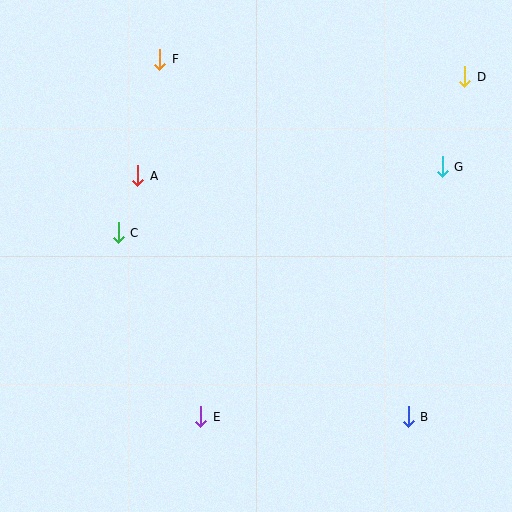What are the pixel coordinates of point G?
Point G is at (442, 167).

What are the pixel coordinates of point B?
Point B is at (408, 417).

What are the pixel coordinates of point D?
Point D is at (464, 77).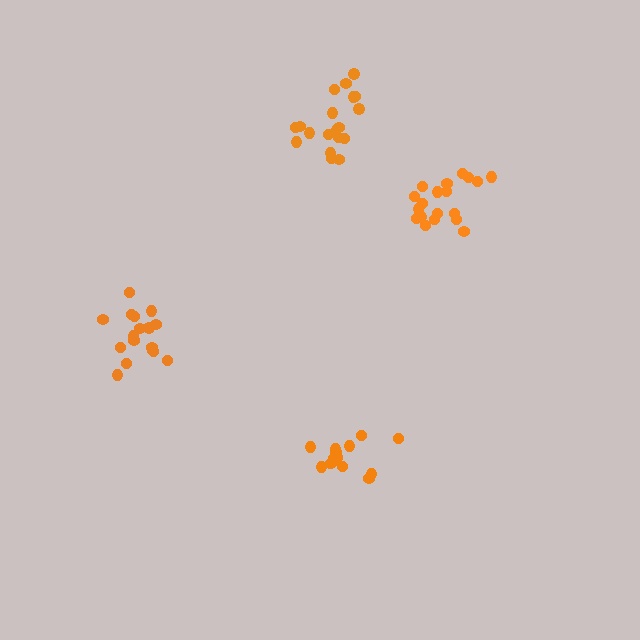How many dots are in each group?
Group 1: 19 dots, Group 2: 19 dots, Group 3: 14 dots, Group 4: 17 dots (69 total).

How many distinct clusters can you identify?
There are 4 distinct clusters.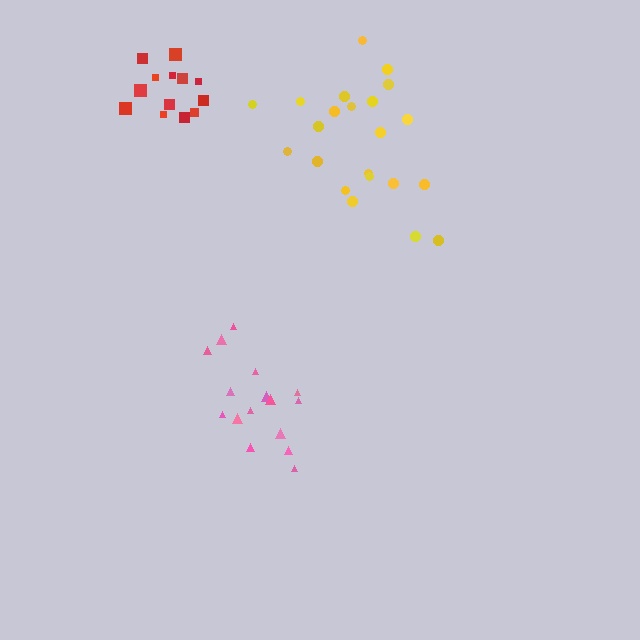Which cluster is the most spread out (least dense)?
Yellow.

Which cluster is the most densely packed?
Red.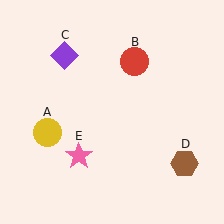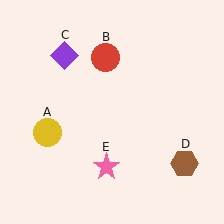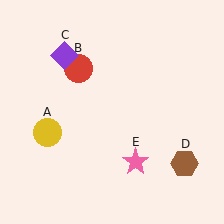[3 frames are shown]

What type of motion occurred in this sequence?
The red circle (object B), pink star (object E) rotated counterclockwise around the center of the scene.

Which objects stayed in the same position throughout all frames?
Yellow circle (object A) and purple diamond (object C) and brown hexagon (object D) remained stationary.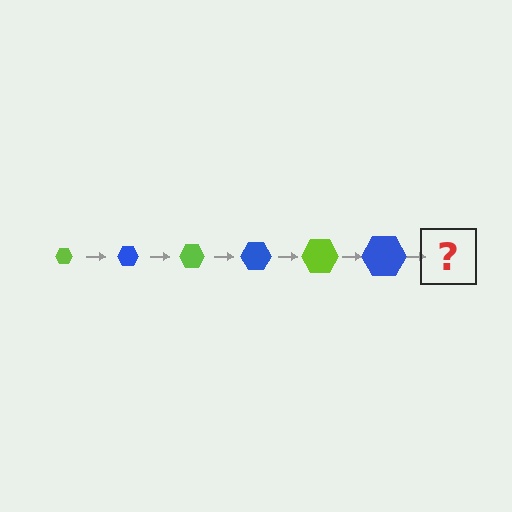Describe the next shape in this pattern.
It should be a lime hexagon, larger than the previous one.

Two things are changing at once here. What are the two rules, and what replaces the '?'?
The two rules are that the hexagon grows larger each step and the color cycles through lime and blue. The '?' should be a lime hexagon, larger than the previous one.